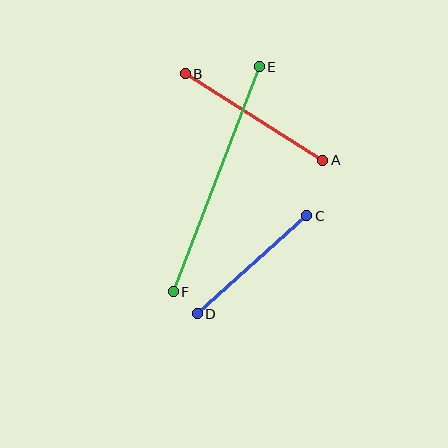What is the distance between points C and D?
The distance is approximately 147 pixels.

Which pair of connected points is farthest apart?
Points E and F are farthest apart.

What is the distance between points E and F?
The distance is approximately 241 pixels.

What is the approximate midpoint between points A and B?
The midpoint is at approximately (254, 117) pixels.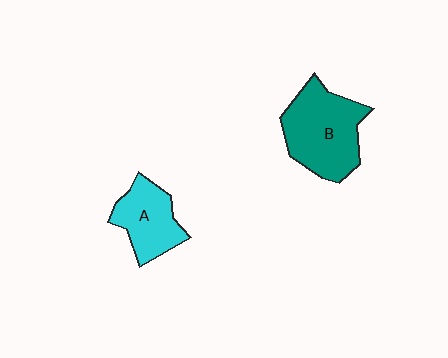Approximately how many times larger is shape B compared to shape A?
Approximately 1.5 times.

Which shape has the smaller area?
Shape A (cyan).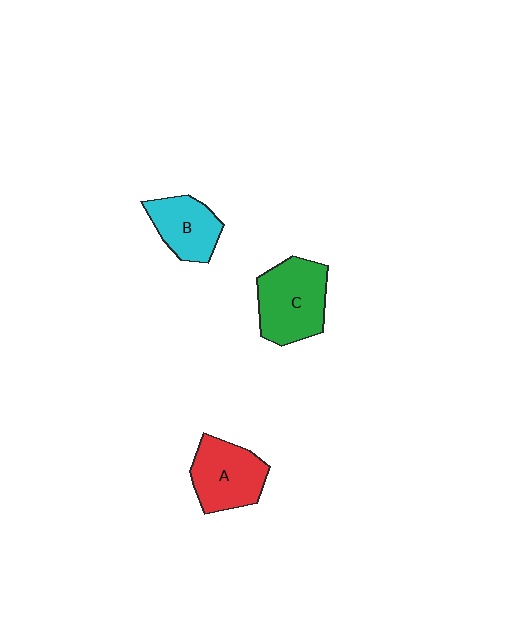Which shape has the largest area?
Shape C (green).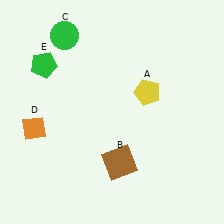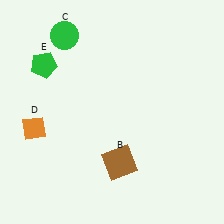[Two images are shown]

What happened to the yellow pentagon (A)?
The yellow pentagon (A) was removed in Image 2. It was in the top-right area of Image 1.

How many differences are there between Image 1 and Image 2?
There is 1 difference between the two images.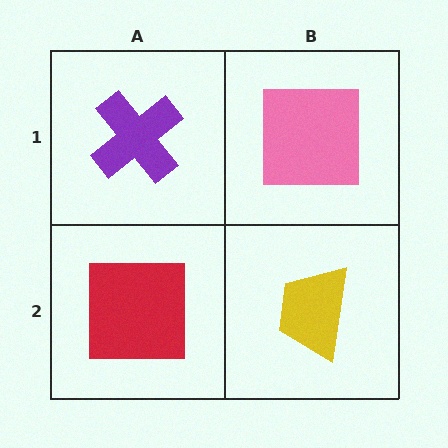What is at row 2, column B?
A yellow trapezoid.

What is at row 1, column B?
A pink square.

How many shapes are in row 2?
2 shapes.